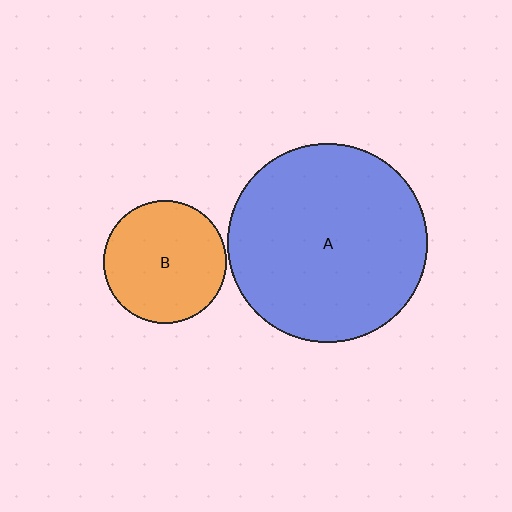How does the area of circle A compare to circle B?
Approximately 2.6 times.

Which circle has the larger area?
Circle A (blue).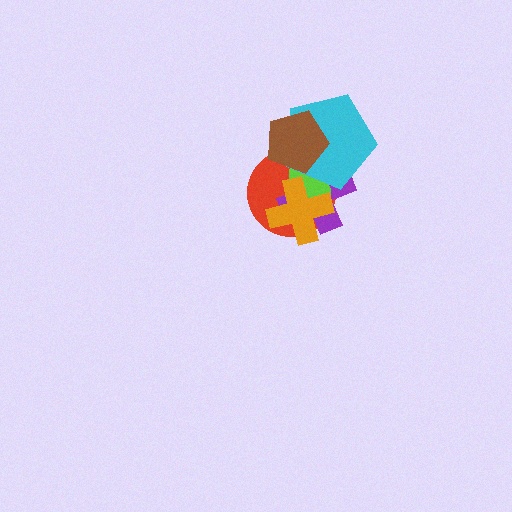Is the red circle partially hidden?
Yes, it is partially covered by another shape.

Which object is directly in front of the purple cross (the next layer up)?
The lime ellipse is directly in front of the purple cross.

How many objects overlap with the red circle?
5 objects overlap with the red circle.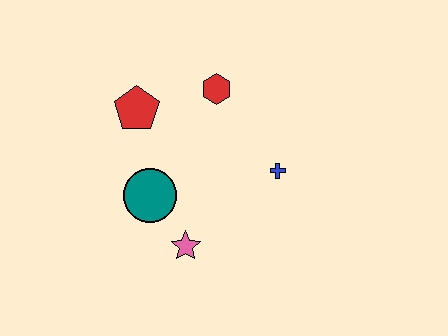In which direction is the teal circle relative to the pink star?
The teal circle is above the pink star.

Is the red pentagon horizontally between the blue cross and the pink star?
No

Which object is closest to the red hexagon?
The red pentagon is closest to the red hexagon.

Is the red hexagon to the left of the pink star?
No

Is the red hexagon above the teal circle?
Yes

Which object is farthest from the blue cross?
The red pentagon is farthest from the blue cross.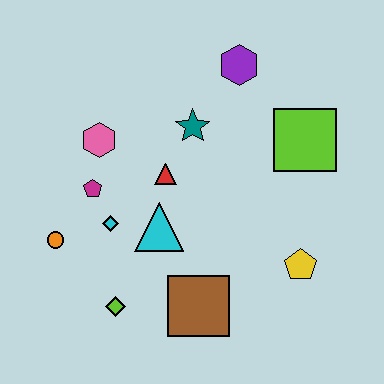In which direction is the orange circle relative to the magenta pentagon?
The orange circle is below the magenta pentagon.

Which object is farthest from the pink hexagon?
The yellow pentagon is farthest from the pink hexagon.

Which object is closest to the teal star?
The red triangle is closest to the teal star.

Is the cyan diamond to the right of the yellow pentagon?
No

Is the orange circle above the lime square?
No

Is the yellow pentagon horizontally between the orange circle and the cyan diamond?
No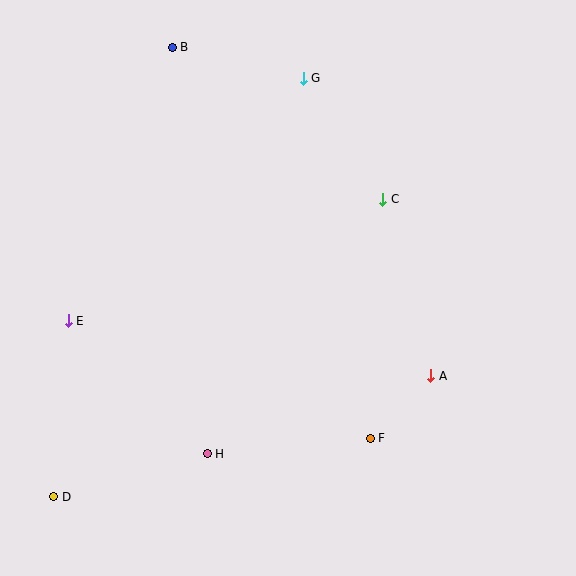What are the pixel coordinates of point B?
Point B is at (172, 47).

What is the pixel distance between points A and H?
The distance between A and H is 237 pixels.